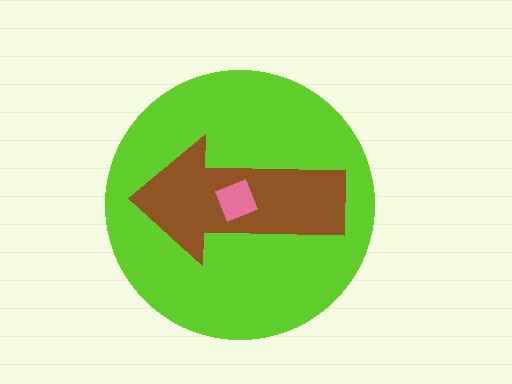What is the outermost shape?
The lime circle.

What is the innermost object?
The pink square.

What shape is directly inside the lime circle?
The brown arrow.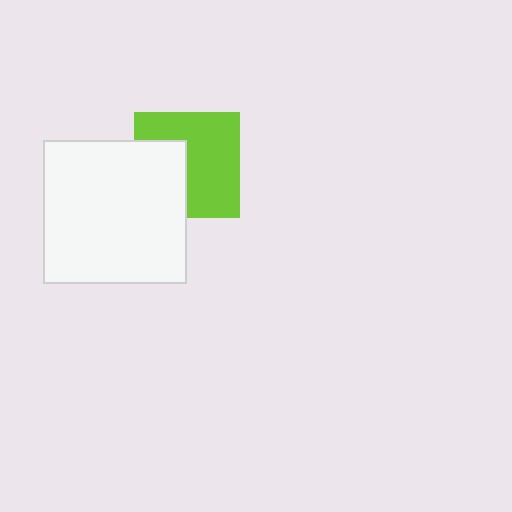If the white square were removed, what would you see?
You would see the complete lime square.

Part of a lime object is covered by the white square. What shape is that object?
It is a square.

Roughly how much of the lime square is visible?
About half of it is visible (roughly 63%).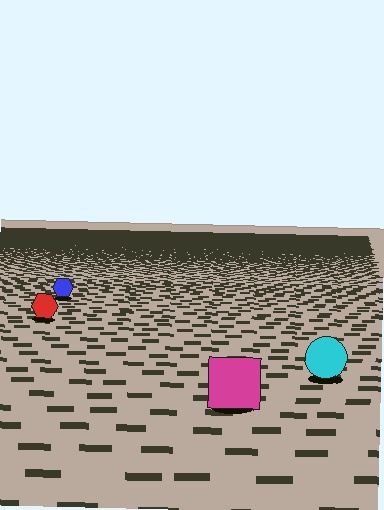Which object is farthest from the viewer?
The blue hexagon is farthest from the viewer. It appears smaller and the ground texture around it is denser.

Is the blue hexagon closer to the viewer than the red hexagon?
No. The red hexagon is closer — you can tell from the texture gradient: the ground texture is coarser near it.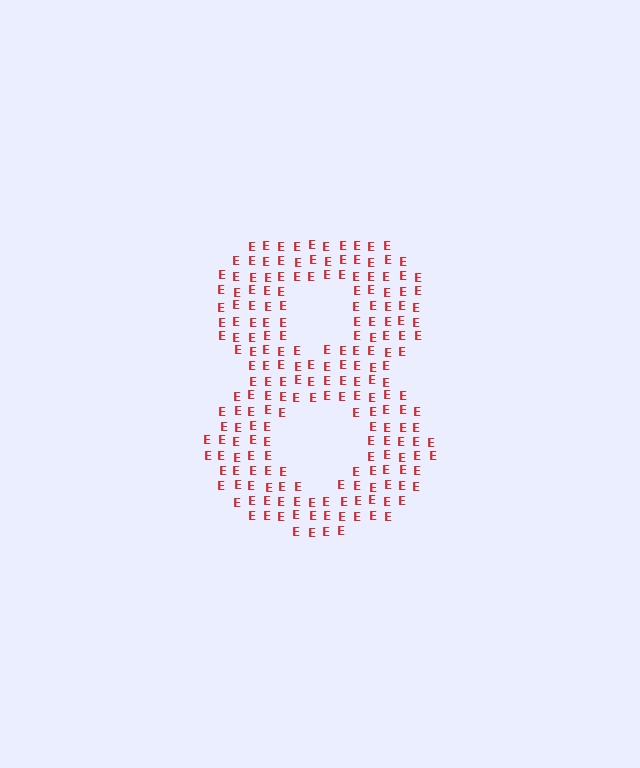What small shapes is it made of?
It is made of small letter E's.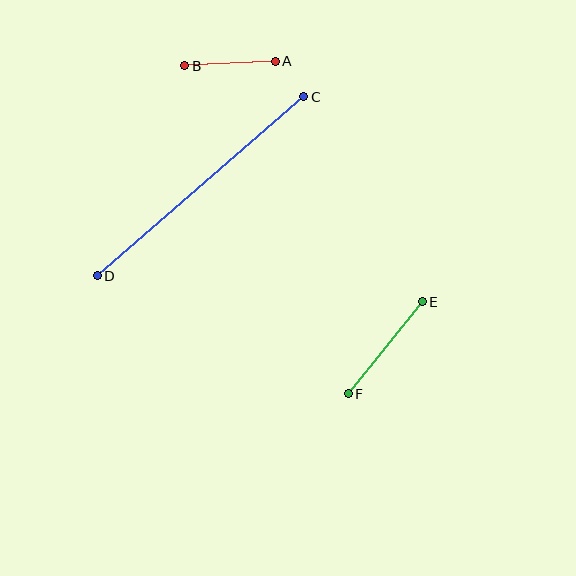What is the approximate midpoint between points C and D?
The midpoint is at approximately (200, 186) pixels.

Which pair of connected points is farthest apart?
Points C and D are farthest apart.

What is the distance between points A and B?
The distance is approximately 90 pixels.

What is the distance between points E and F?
The distance is approximately 118 pixels.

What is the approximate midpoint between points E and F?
The midpoint is at approximately (385, 348) pixels.